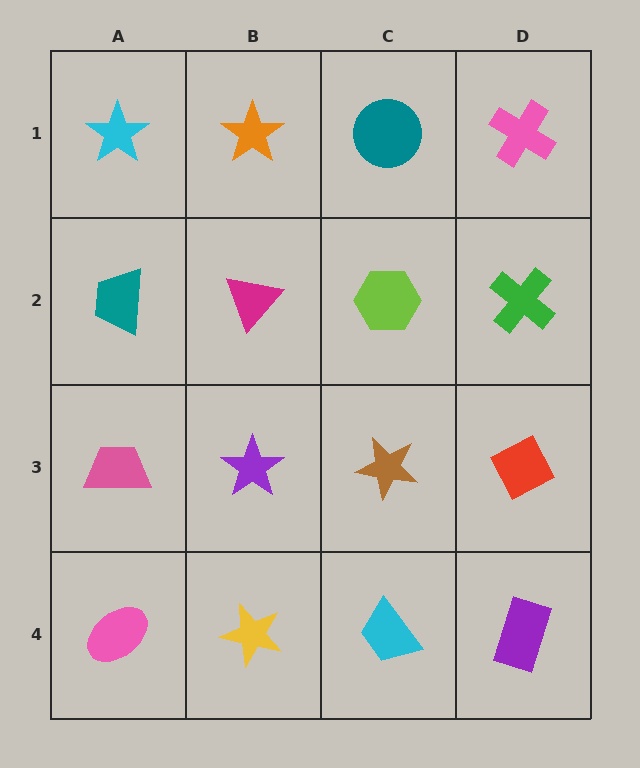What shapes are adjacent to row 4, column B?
A purple star (row 3, column B), a pink ellipse (row 4, column A), a cyan trapezoid (row 4, column C).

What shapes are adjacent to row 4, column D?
A red diamond (row 3, column D), a cyan trapezoid (row 4, column C).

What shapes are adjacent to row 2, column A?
A cyan star (row 1, column A), a pink trapezoid (row 3, column A), a magenta triangle (row 2, column B).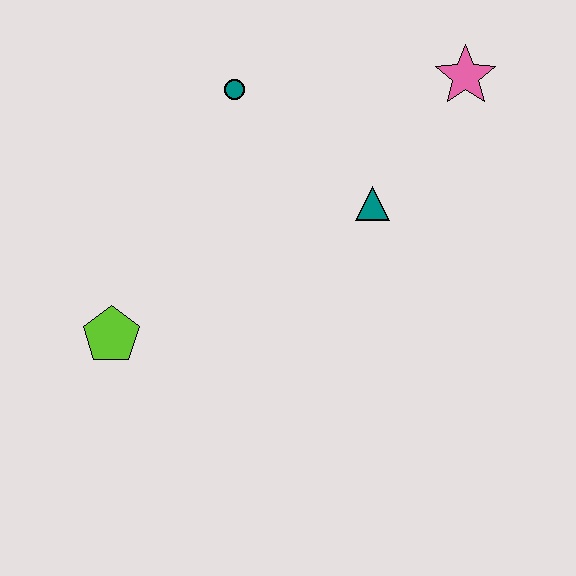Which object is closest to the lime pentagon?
The teal circle is closest to the lime pentagon.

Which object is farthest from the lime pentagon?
The pink star is farthest from the lime pentagon.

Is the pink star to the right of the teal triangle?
Yes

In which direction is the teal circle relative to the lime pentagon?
The teal circle is above the lime pentagon.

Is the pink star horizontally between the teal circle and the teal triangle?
No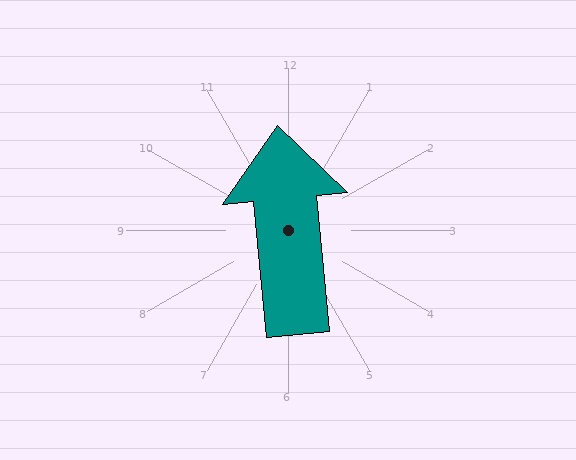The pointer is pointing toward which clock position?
Roughly 12 o'clock.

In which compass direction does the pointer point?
North.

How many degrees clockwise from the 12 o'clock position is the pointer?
Approximately 354 degrees.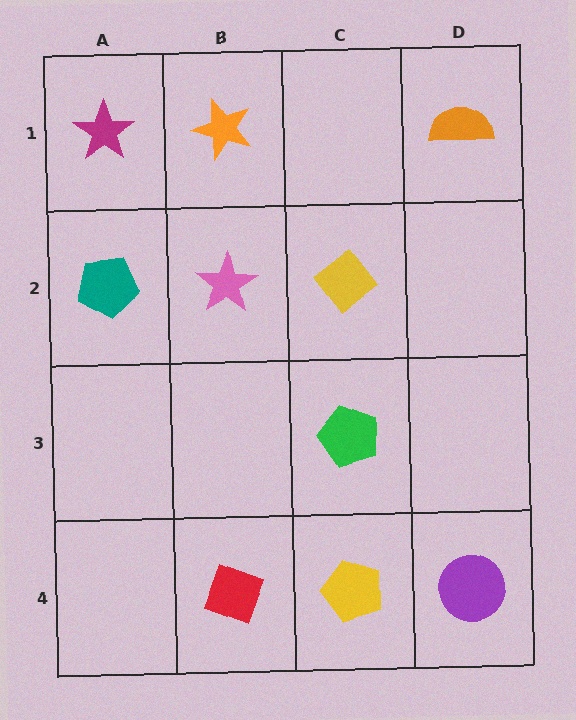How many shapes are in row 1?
3 shapes.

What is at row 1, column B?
An orange star.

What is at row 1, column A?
A magenta star.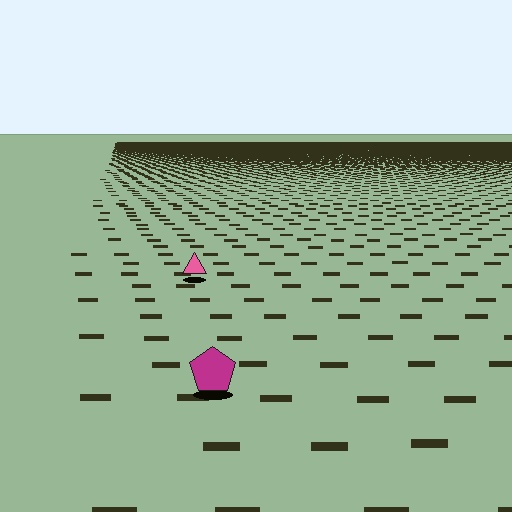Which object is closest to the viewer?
The magenta pentagon is closest. The texture marks near it are larger and more spread out.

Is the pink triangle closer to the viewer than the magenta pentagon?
No. The magenta pentagon is closer — you can tell from the texture gradient: the ground texture is coarser near it.